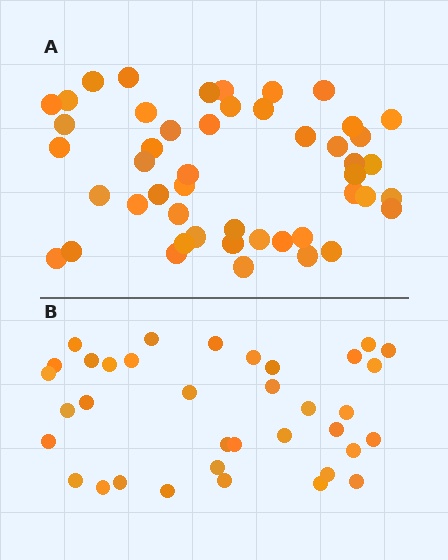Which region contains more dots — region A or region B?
Region A (the top region) has more dots.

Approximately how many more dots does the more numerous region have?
Region A has roughly 12 or so more dots than region B.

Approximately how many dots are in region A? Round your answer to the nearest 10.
About 50 dots. (The exact count is 48, which rounds to 50.)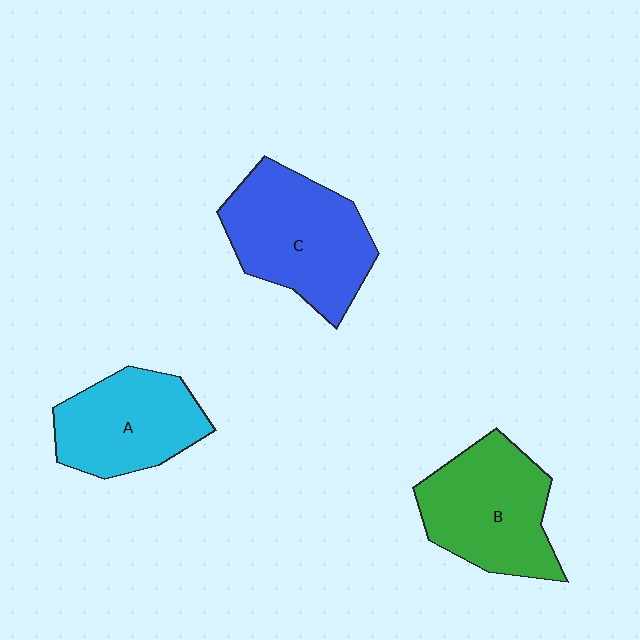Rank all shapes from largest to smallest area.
From largest to smallest: C (blue), B (green), A (cyan).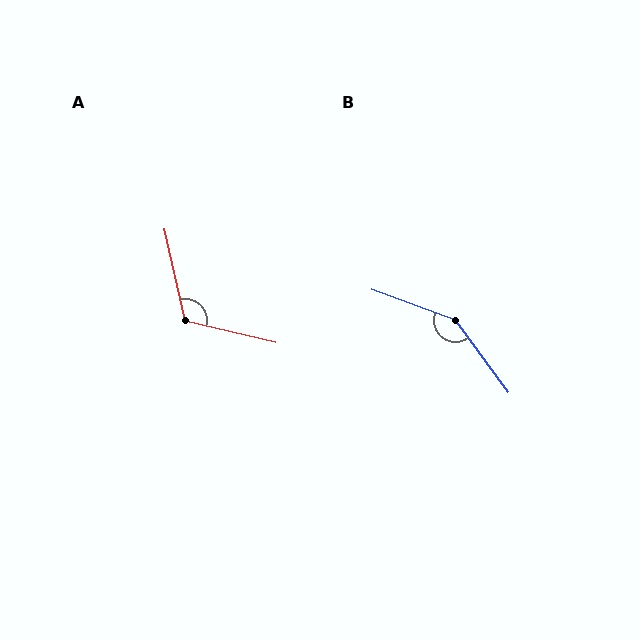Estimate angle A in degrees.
Approximately 116 degrees.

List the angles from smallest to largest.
A (116°), B (146°).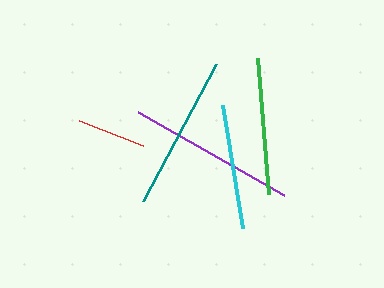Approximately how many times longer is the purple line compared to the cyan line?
The purple line is approximately 1.3 times the length of the cyan line.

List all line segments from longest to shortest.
From longest to shortest: purple, teal, green, cyan, red.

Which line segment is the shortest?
The red line is the shortest at approximately 69 pixels.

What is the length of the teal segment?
The teal segment is approximately 155 pixels long.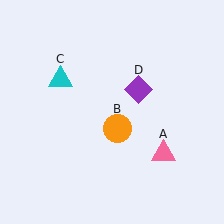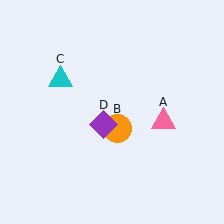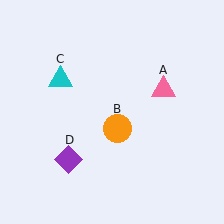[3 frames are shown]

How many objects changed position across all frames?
2 objects changed position: pink triangle (object A), purple diamond (object D).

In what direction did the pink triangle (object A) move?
The pink triangle (object A) moved up.